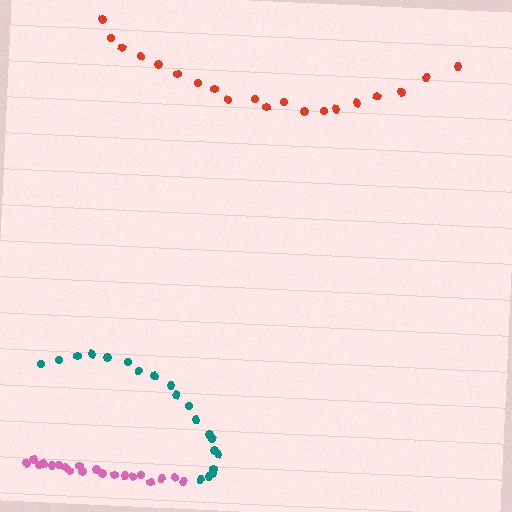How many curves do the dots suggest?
There are 3 distinct paths.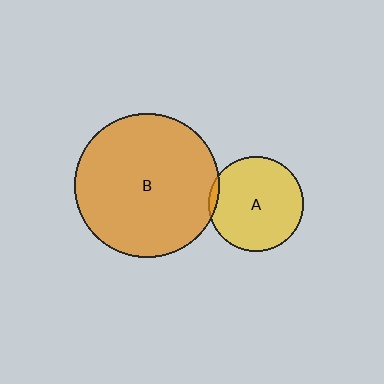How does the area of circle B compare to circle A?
Approximately 2.3 times.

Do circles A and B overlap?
Yes.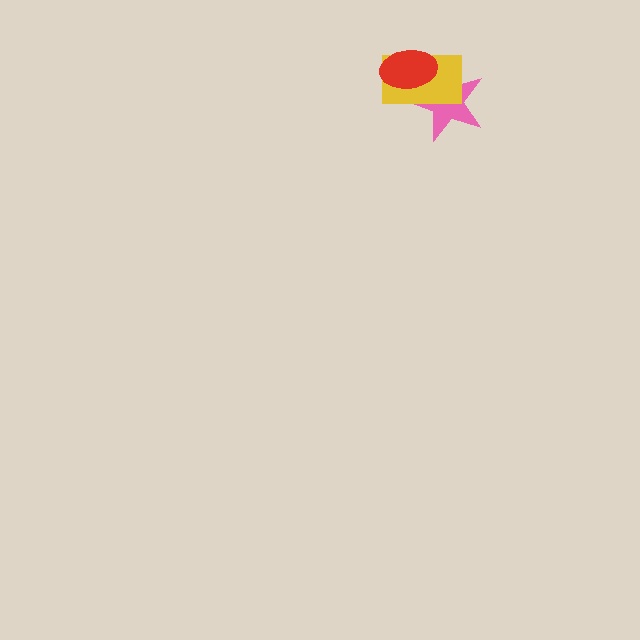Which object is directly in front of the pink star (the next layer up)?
The yellow rectangle is directly in front of the pink star.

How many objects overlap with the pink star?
2 objects overlap with the pink star.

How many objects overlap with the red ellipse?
2 objects overlap with the red ellipse.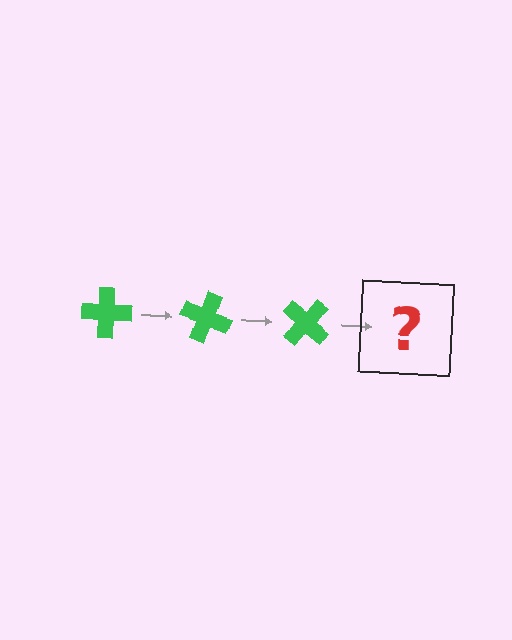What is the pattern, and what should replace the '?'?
The pattern is that the cross rotates 20 degrees each step. The '?' should be a green cross rotated 60 degrees.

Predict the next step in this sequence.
The next step is a green cross rotated 60 degrees.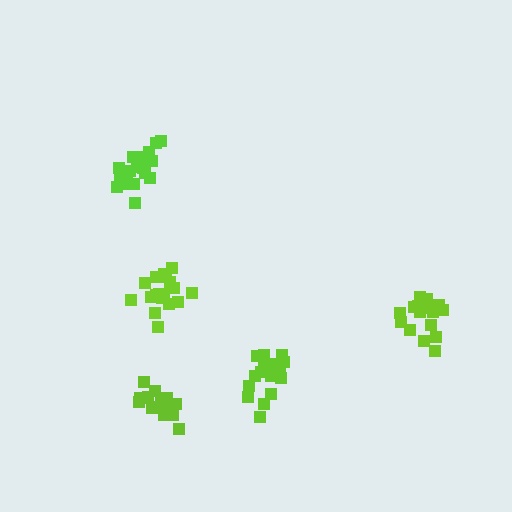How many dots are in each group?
Group 1: 19 dots, Group 2: 19 dots, Group 3: 17 dots, Group 4: 20 dots, Group 5: 18 dots (93 total).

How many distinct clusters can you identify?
There are 5 distinct clusters.